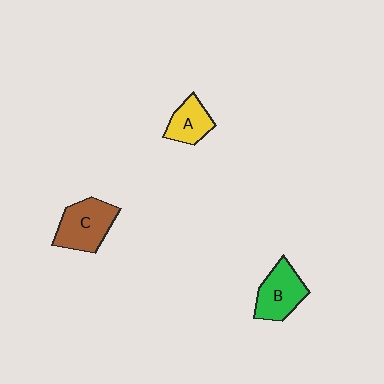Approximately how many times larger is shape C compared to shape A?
Approximately 1.5 times.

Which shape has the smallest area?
Shape A (yellow).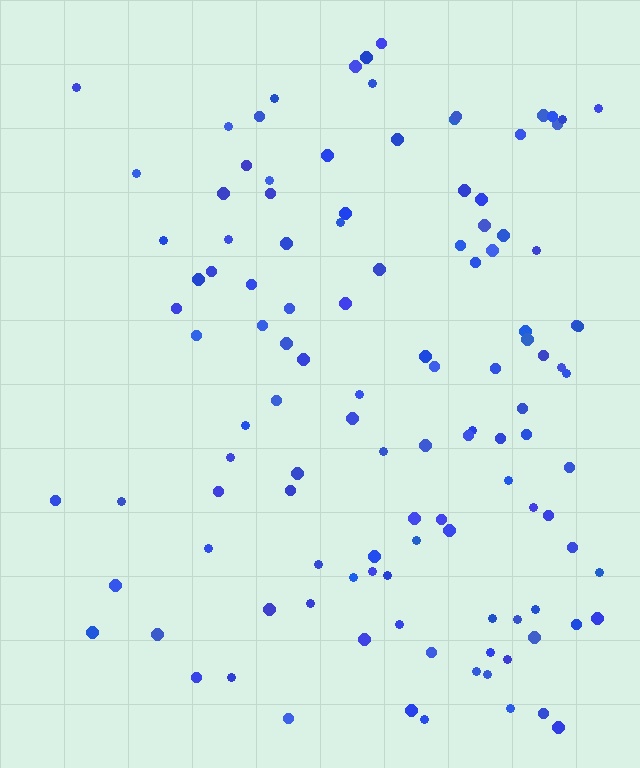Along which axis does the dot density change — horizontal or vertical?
Horizontal.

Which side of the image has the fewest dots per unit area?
The left.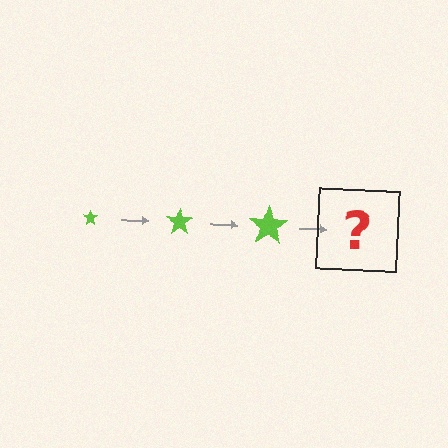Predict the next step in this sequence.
The next step is a lime star, larger than the previous one.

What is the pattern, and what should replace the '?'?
The pattern is that the star gets progressively larger each step. The '?' should be a lime star, larger than the previous one.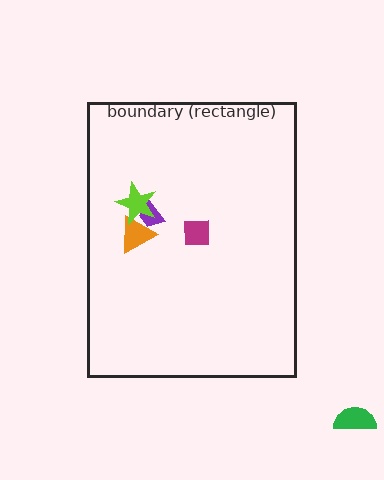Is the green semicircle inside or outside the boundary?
Outside.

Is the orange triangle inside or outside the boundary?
Inside.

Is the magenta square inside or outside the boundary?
Inside.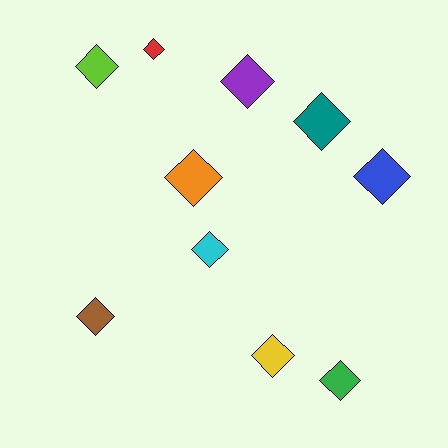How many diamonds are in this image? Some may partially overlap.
There are 10 diamonds.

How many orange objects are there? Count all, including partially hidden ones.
There is 1 orange object.